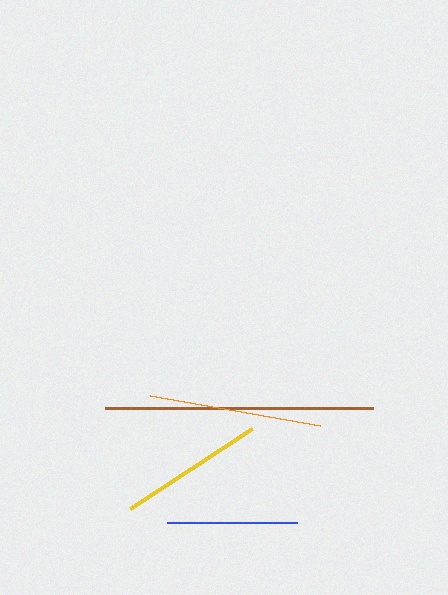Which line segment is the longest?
The brown line is the longest at approximately 268 pixels.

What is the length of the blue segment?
The blue segment is approximately 130 pixels long.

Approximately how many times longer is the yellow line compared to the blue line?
The yellow line is approximately 1.1 times the length of the blue line.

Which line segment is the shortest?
The blue line is the shortest at approximately 130 pixels.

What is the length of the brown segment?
The brown segment is approximately 268 pixels long.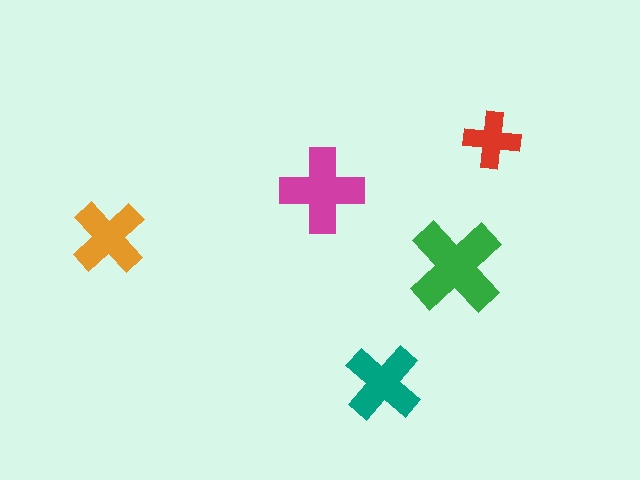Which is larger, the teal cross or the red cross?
The teal one.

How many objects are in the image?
There are 5 objects in the image.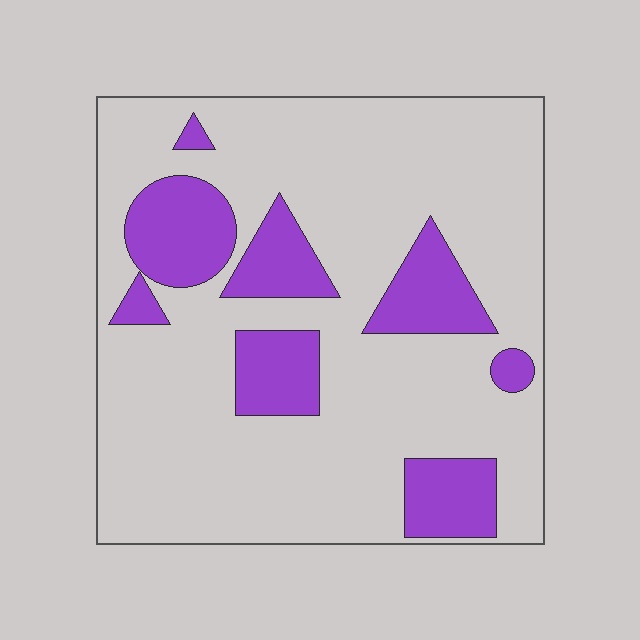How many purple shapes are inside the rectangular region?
8.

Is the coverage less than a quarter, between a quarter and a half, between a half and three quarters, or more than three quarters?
Less than a quarter.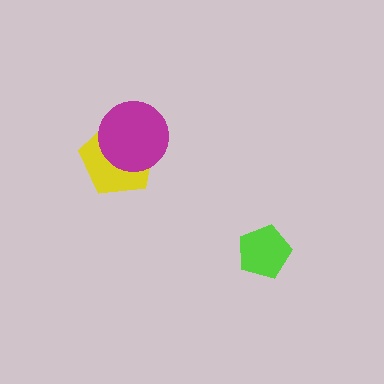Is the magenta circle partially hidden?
No, no other shape covers it.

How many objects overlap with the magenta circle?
1 object overlaps with the magenta circle.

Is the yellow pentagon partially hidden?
Yes, it is partially covered by another shape.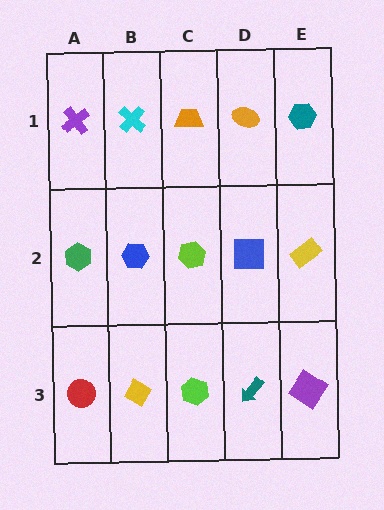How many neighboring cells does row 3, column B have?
3.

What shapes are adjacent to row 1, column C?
A lime hexagon (row 2, column C), a cyan cross (row 1, column B), an orange ellipse (row 1, column D).